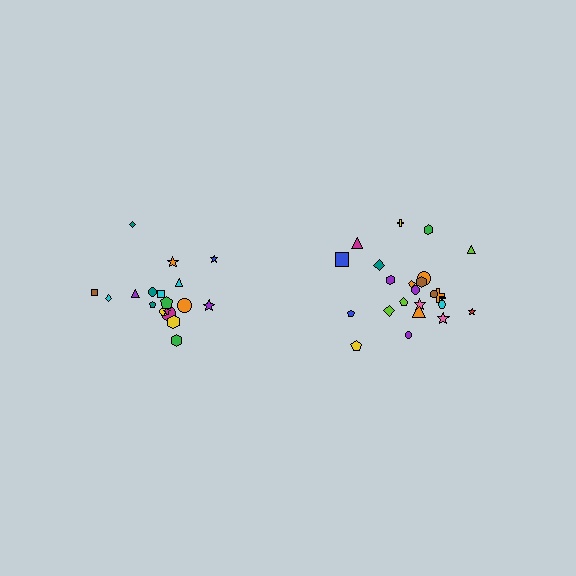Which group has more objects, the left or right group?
The right group.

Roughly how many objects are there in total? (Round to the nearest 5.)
Roughly 45 objects in total.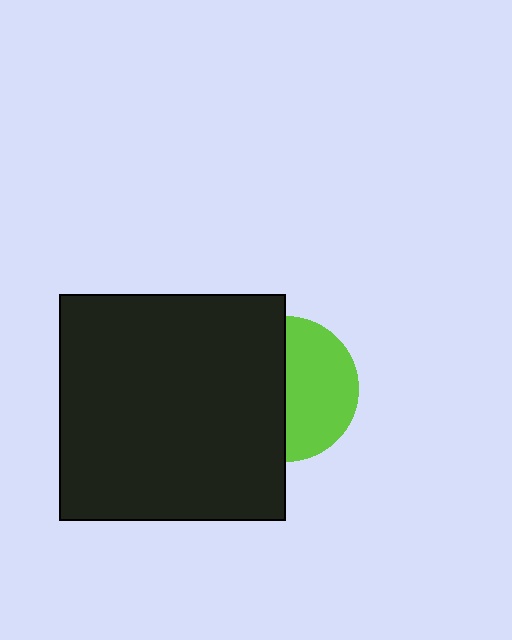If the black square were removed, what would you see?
You would see the complete lime circle.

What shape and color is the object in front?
The object in front is a black square.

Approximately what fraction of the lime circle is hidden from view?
Roughly 50% of the lime circle is hidden behind the black square.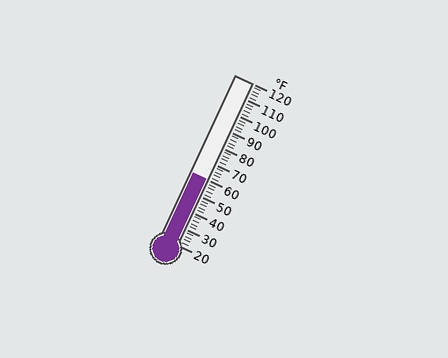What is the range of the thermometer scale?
The thermometer scale ranges from 20°F to 120°F.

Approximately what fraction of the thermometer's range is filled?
The thermometer is filled to approximately 40% of its range.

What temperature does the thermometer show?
The thermometer shows approximately 60°F.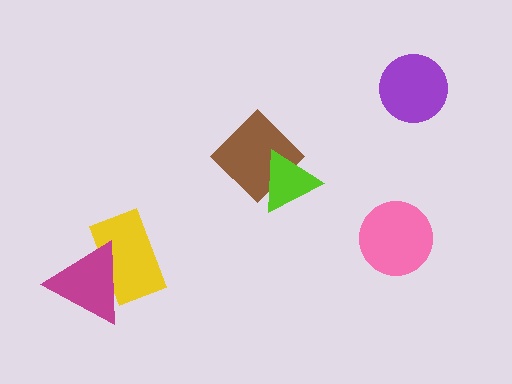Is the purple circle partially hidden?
No, no other shape covers it.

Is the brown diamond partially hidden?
Yes, it is partially covered by another shape.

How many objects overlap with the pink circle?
0 objects overlap with the pink circle.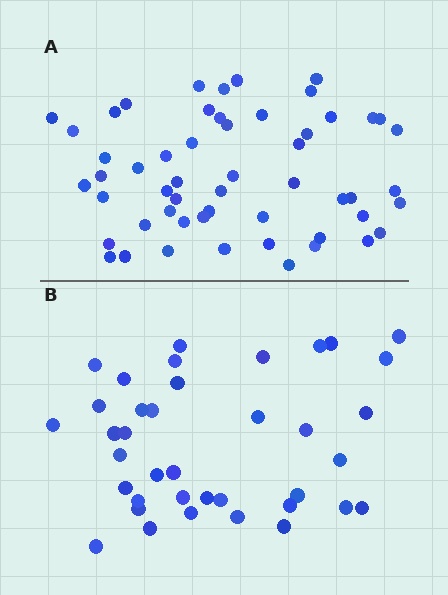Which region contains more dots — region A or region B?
Region A (the top region) has more dots.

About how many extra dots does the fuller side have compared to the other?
Region A has approximately 15 more dots than region B.